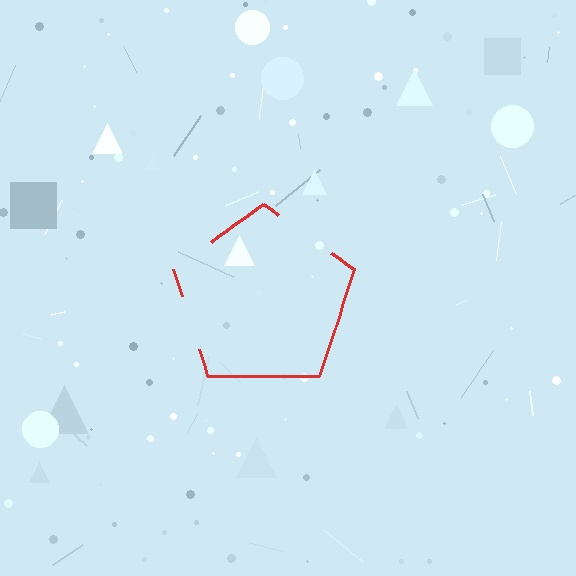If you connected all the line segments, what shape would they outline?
They would outline a pentagon.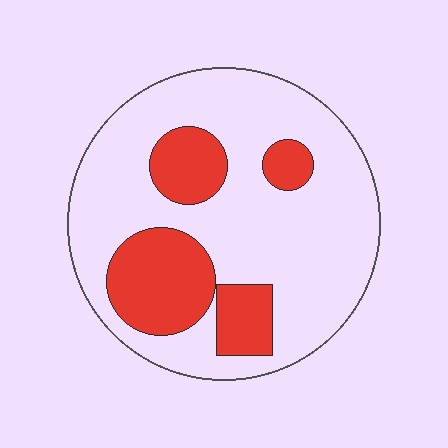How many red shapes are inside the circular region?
4.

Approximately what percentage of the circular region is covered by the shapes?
Approximately 25%.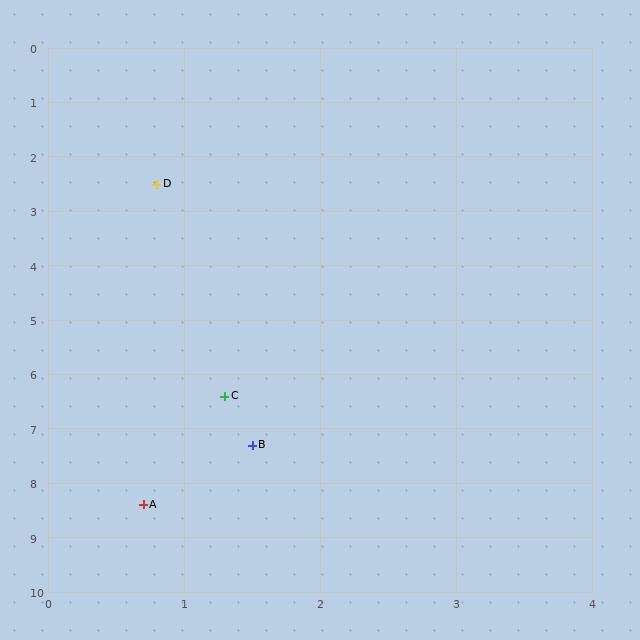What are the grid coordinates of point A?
Point A is at approximately (0.7, 8.4).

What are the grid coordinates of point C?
Point C is at approximately (1.3, 6.4).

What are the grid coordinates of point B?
Point B is at approximately (1.5, 7.3).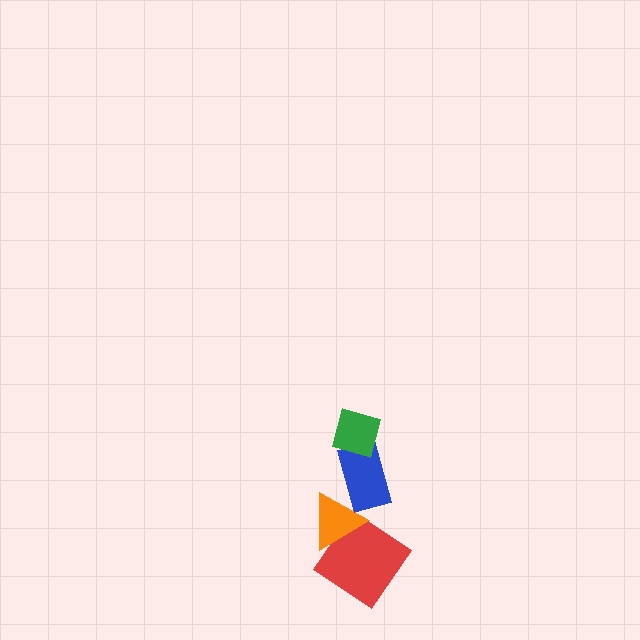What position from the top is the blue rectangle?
The blue rectangle is 2nd from the top.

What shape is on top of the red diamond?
The orange triangle is on top of the red diamond.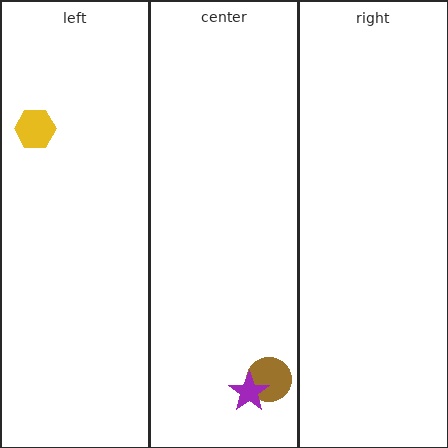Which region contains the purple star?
The center region.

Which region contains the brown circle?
The center region.